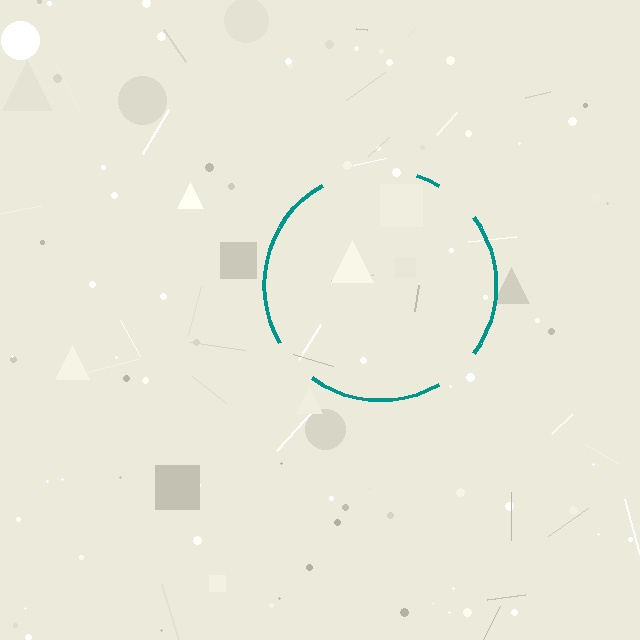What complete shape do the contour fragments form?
The contour fragments form a circle.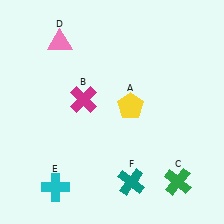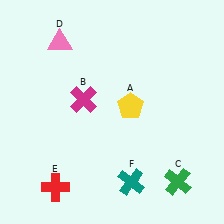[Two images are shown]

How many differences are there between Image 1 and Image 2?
There is 1 difference between the two images.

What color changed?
The cross (E) changed from cyan in Image 1 to red in Image 2.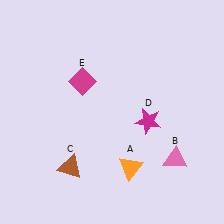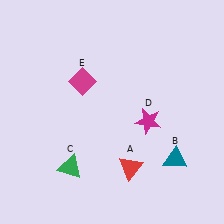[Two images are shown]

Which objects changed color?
A changed from orange to red. B changed from pink to teal. C changed from brown to green.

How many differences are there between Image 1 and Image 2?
There are 3 differences between the two images.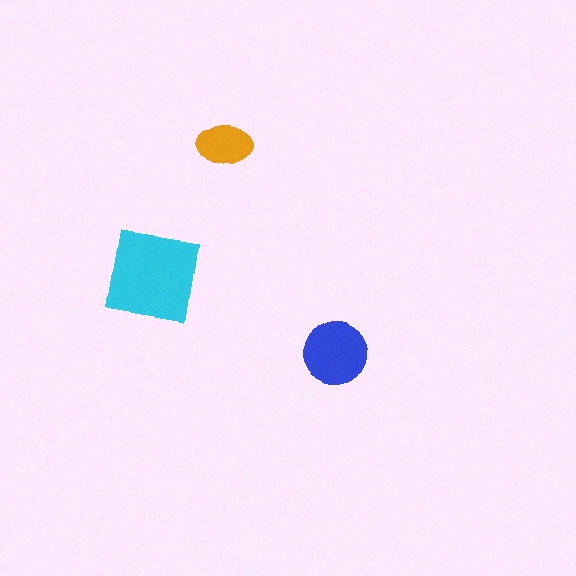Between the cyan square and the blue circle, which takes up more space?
The cyan square.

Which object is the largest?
The cyan square.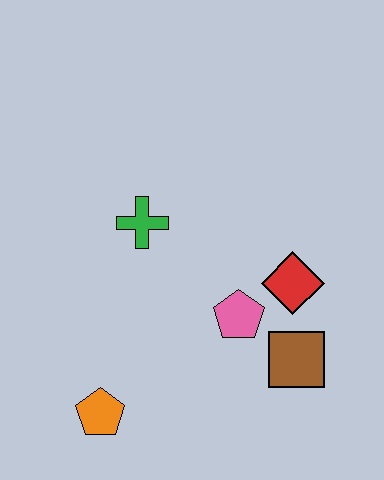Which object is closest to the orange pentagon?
The pink pentagon is closest to the orange pentagon.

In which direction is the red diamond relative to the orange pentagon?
The red diamond is to the right of the orange pentagon.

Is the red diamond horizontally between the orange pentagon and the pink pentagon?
No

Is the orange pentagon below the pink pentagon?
Yes